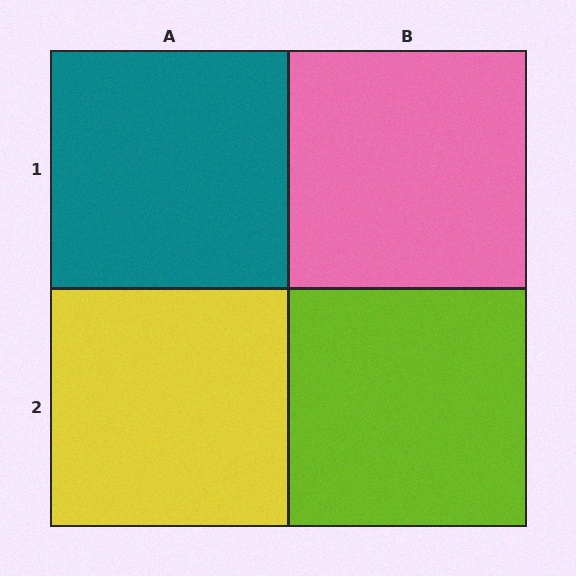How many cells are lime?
1 cell is lime.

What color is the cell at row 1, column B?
Pink.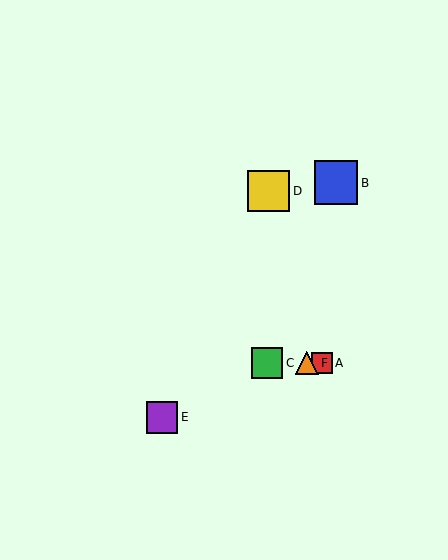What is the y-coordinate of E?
Object E is at y≈417.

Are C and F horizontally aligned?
Yes, both are at y≈363.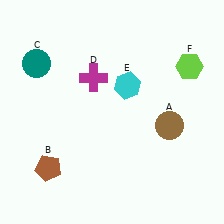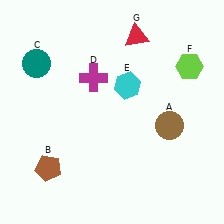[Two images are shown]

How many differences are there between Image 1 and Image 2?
There is 1 difference between the two images.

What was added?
A red triangle (G) was added in Image 2.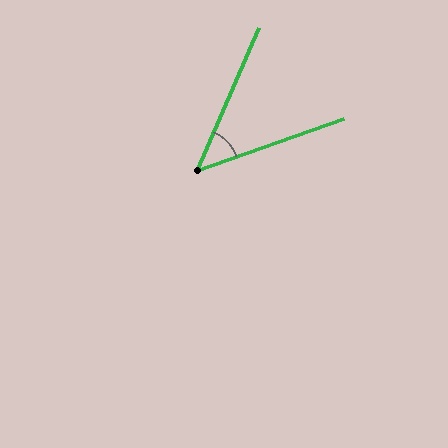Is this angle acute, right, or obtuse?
It is acute.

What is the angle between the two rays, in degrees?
Approximately 47 degrees.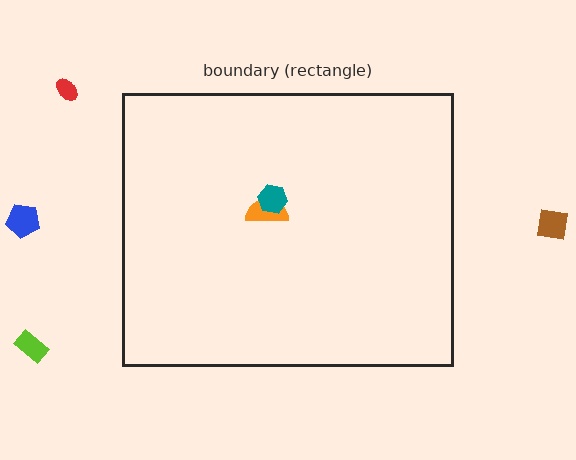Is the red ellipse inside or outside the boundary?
Outside.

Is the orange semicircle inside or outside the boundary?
Inside.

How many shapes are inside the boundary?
2 inside, 4 outside.